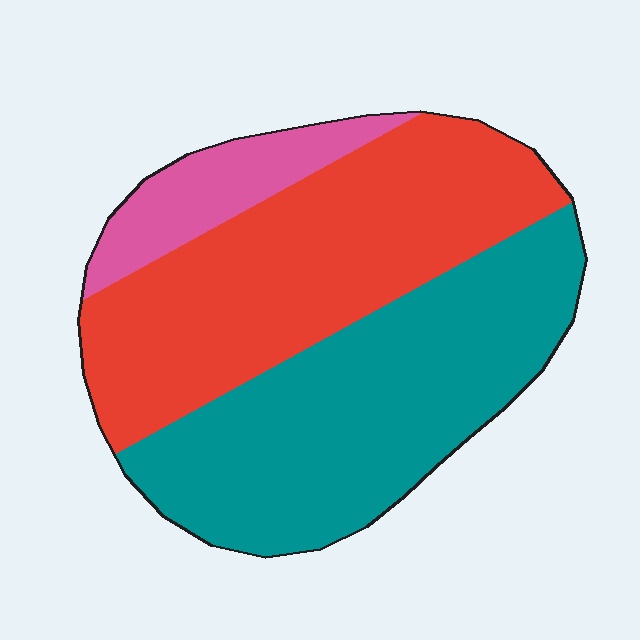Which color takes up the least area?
Pink, at roughly 10%.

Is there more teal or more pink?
Teal.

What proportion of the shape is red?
Red covers 44% of the shape.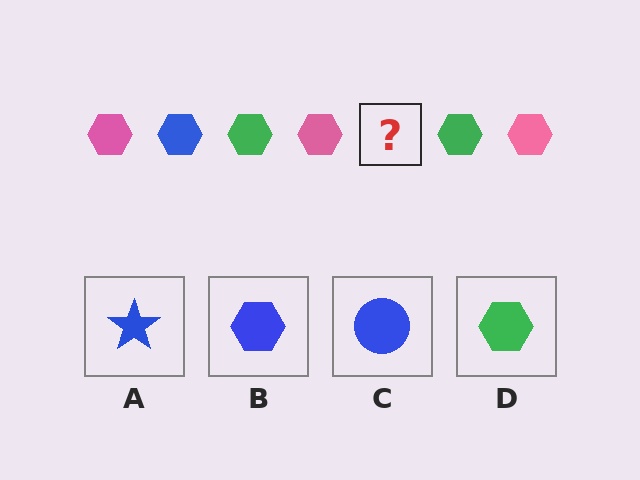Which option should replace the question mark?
Option B.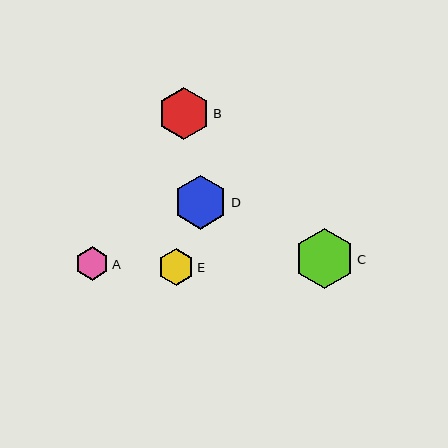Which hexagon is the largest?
Hexagon C is the largest with a size of approximately 60 pixels.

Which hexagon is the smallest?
Hexagon A is the smallest with a size of approximately 34 pixels.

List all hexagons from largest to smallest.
From largest to smallest: C, D, B, E, A.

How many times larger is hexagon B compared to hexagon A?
Hexagon B is approximately 1.5 times the size of hexagon A.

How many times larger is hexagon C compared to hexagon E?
Hexagon C is approximately 1.6 times the size of hexagon E.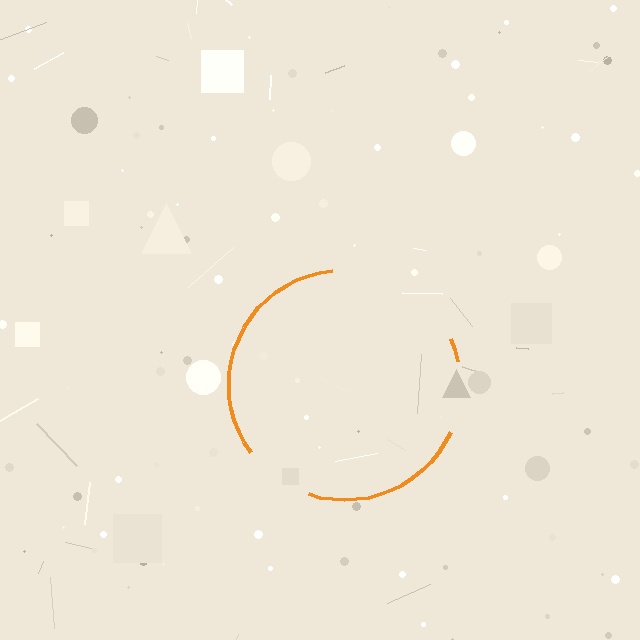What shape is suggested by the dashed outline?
The dashed outline suggests a circle.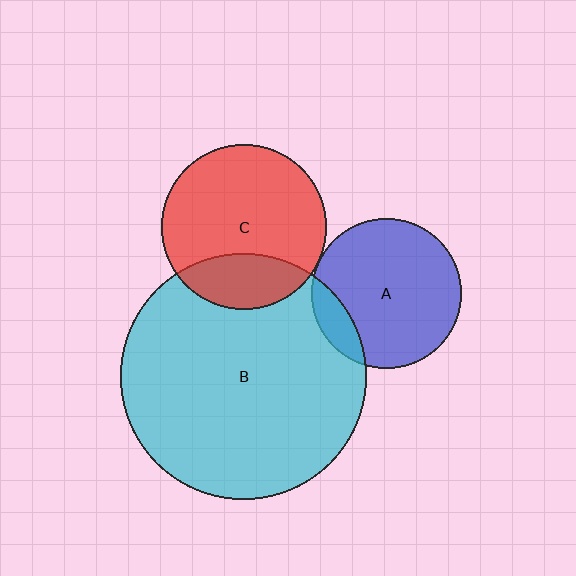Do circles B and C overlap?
Yes.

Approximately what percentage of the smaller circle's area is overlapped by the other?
Approximately 25%.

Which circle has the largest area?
Circle B (cyan).